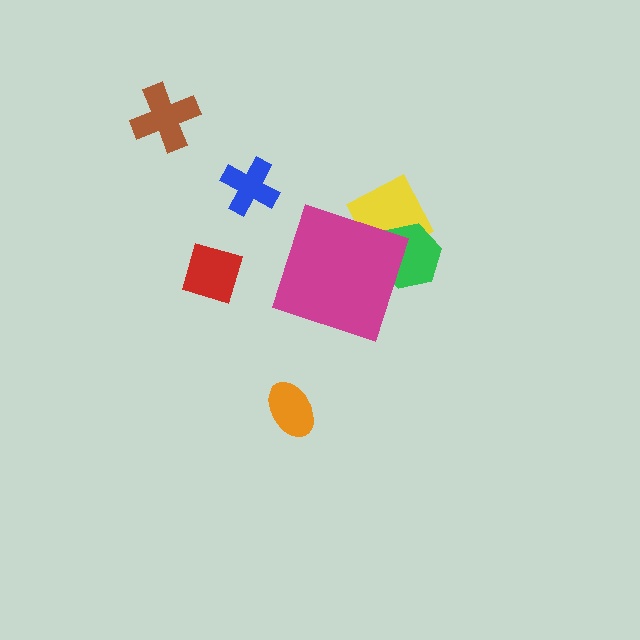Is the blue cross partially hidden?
No, the blue cross is fully visible.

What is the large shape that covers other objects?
A magenta diamond.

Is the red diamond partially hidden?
No, the red diamond is fully visible.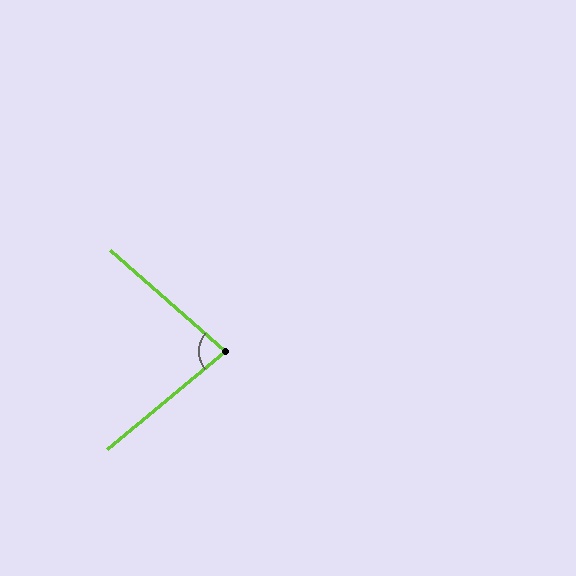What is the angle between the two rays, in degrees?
Approximately 81 degrees.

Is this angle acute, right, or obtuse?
It is acute.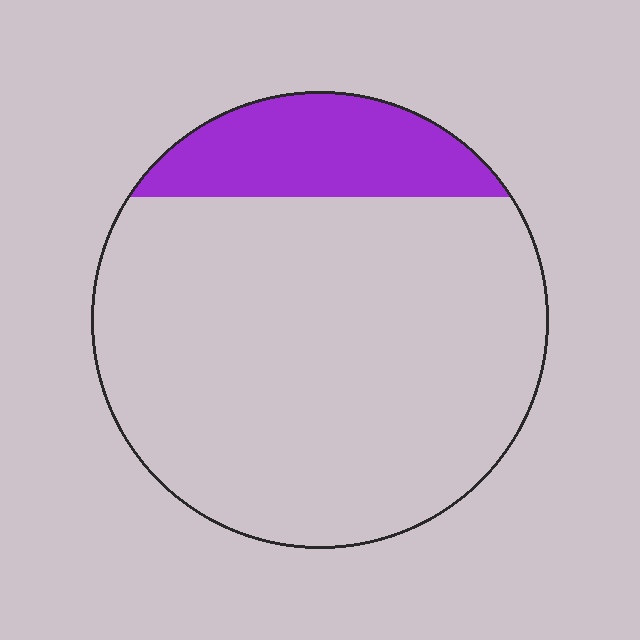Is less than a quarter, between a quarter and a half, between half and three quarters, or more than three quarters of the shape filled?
Less than a quarter.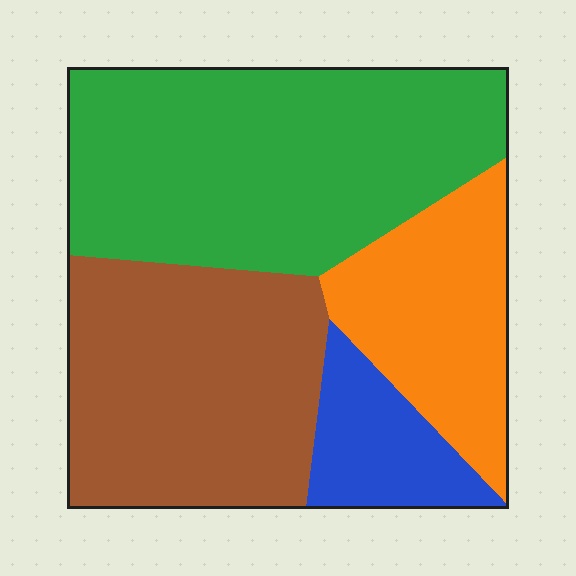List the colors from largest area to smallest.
From largest to smallest: green, brown, orange, blue.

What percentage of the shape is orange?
Orange takes up about one fifth (1/5) of the shape.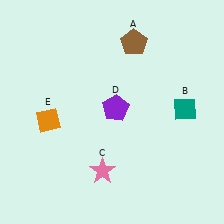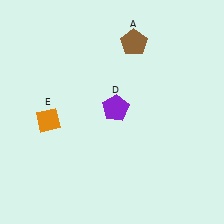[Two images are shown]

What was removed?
The pink star (C), the teal diamond (B) were removed in Image 2.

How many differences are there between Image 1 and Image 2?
There are 2 differences between the two images.